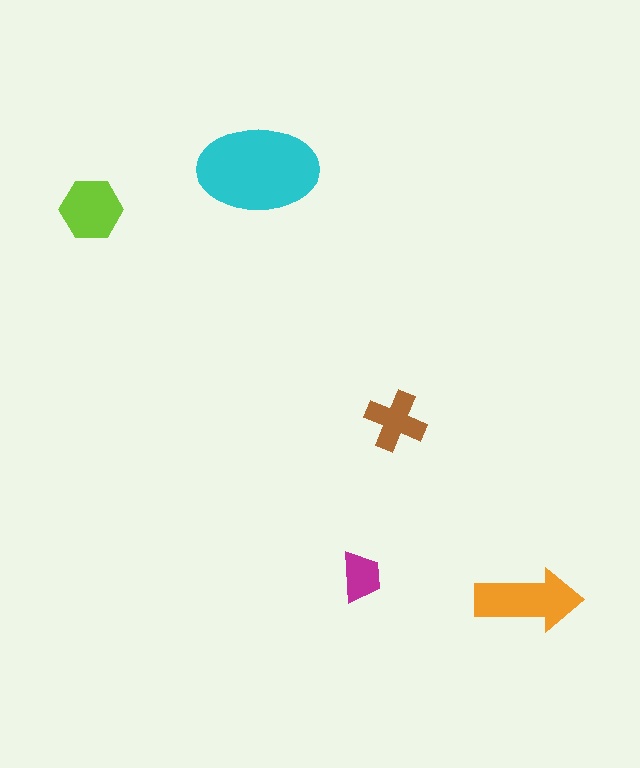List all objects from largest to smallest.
The cyan ellipse, the orange arrow, the lime hexagon, the brown cross, the magenta trapezoid.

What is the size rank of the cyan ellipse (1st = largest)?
1st.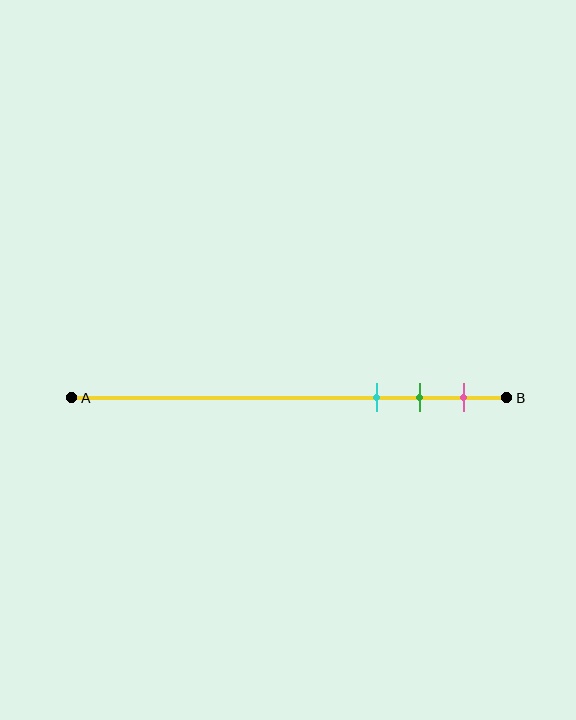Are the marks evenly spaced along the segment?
Yes, the marks are approximately evenly spaced.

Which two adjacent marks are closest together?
The green and pink marks are the closest adjacent pair.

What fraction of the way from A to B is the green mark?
The green mark is approximately 80% (0.8) of the way from A to B.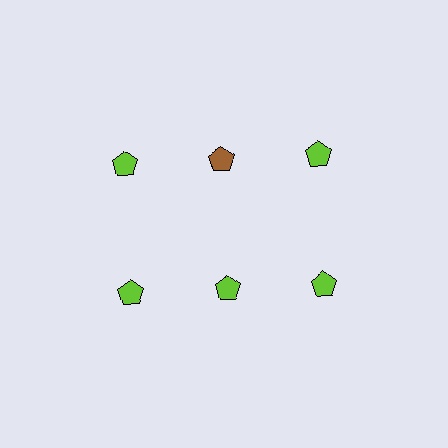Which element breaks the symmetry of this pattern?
The brown pentagon in the top row, second from left column breaks the symmetry. All other shapes are lime pentagons.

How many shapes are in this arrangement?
There are 6 shapes arranged in a grid pattern.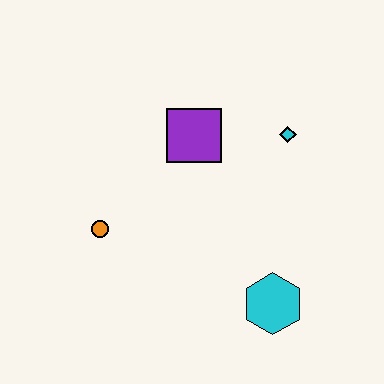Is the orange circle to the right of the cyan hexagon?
No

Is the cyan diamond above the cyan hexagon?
Yes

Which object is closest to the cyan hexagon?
The cyan diamond is closest to the cyan hexagon.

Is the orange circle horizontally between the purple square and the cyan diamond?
No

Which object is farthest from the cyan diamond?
The orange circle is farthest from the cyan diamond.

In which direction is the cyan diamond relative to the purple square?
The cyan diamond is to the right of the purple square.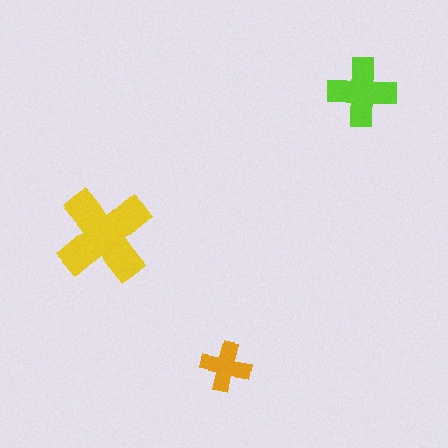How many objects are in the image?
There are 3 objects in the image.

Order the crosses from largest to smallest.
the yellow one, the lime one, the orange one.